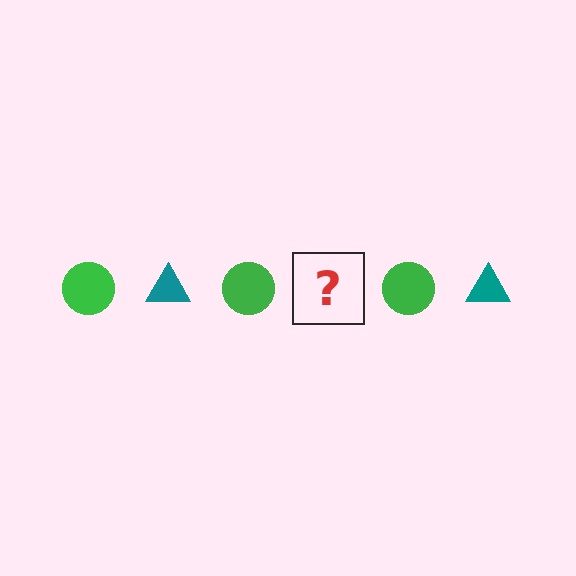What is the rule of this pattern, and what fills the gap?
The rule is that the pattern alternates between green circle and teal triangle. The gap should be filled with a teal triangle.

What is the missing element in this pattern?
The missing element is a teal triangle.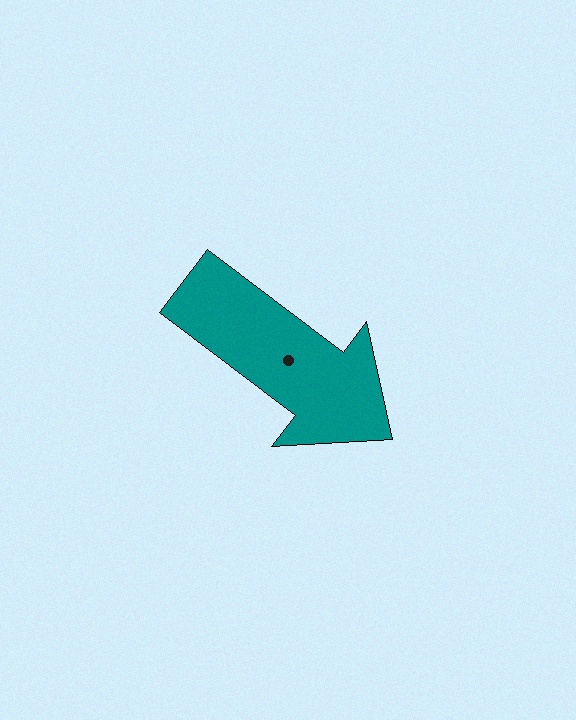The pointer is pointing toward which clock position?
Roughly 4 o'clock.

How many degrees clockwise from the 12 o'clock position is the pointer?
Approximately 127 degrees.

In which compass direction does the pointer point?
Southeast.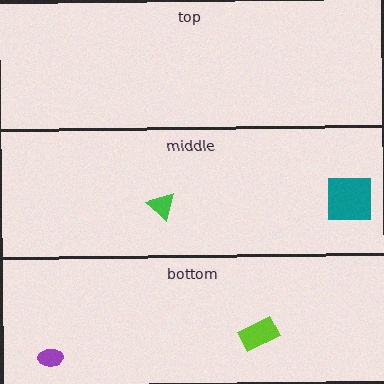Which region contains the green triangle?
The middle region.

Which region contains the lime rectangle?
The bottom region.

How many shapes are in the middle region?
2.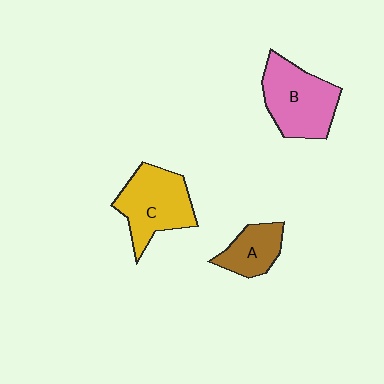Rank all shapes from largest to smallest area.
From largest to smallest: B (pink), C (yellow), A (brown).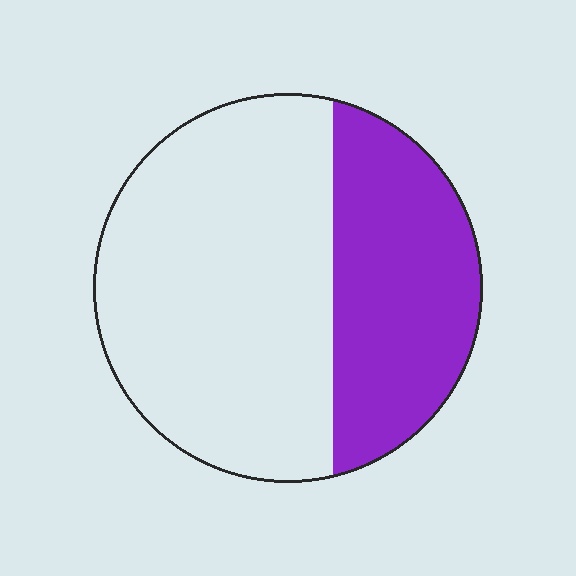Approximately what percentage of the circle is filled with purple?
Approximately 35%.